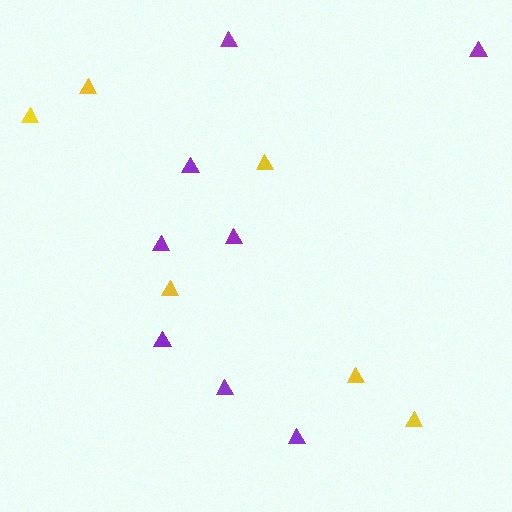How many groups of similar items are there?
There are 2 groups: one group of purple triangles (8) and one group of yellow triangles (6).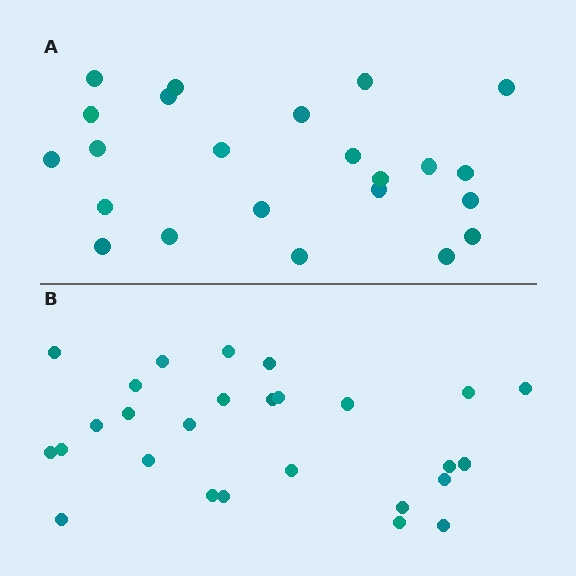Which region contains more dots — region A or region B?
Region B (the bottom region) has more dots.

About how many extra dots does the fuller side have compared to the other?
Region B has about 4 more dots than region A.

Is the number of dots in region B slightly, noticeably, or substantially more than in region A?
Region B has only slightly more — the two regions are fairly close. The ratio is roughly 1.2 to 1.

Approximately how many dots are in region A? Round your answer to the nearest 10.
About 20 dots. (The exact count is 23, which rounds to 20.)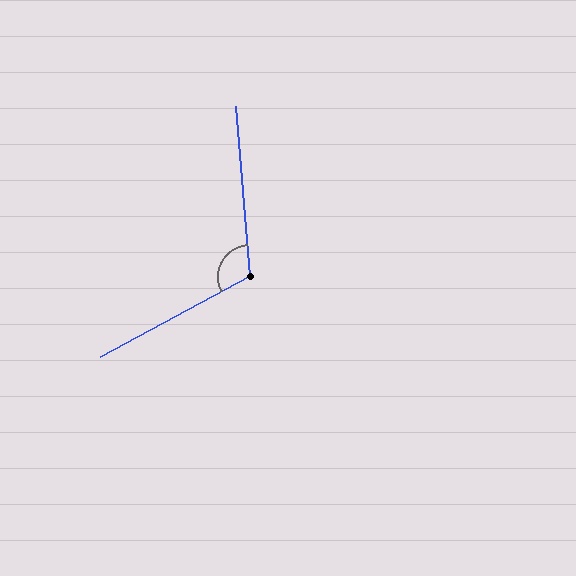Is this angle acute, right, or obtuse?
It is obtuse.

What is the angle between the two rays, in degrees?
Approximately 114 degrees.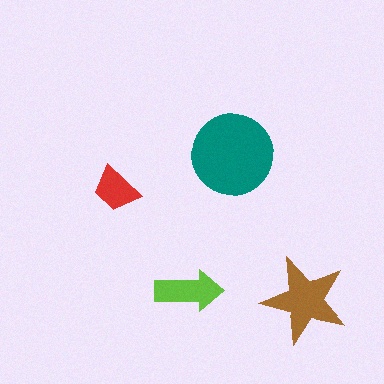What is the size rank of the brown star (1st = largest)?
2nd.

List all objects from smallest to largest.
The red trapezoid, the lime arrow, the brown star, the teal circle.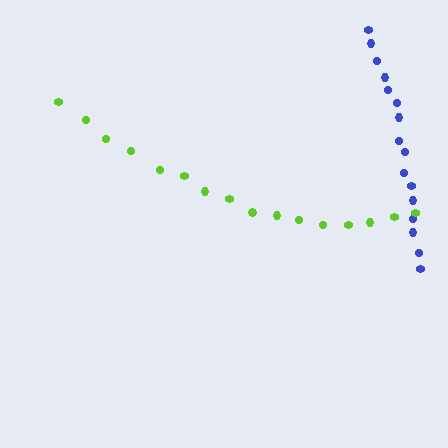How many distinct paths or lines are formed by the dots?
There are 2 distinct paths.